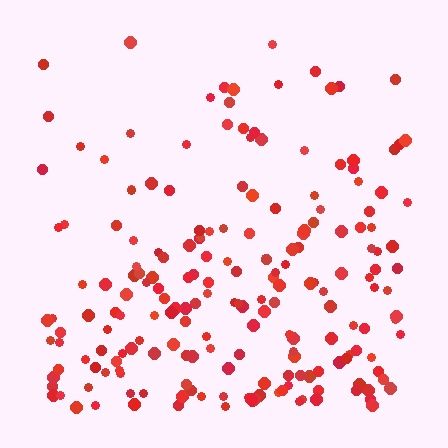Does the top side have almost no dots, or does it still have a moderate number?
Still a moderate number, just noticeably fewer than the bottom.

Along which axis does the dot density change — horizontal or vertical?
Vertical.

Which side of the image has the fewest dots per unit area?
The top.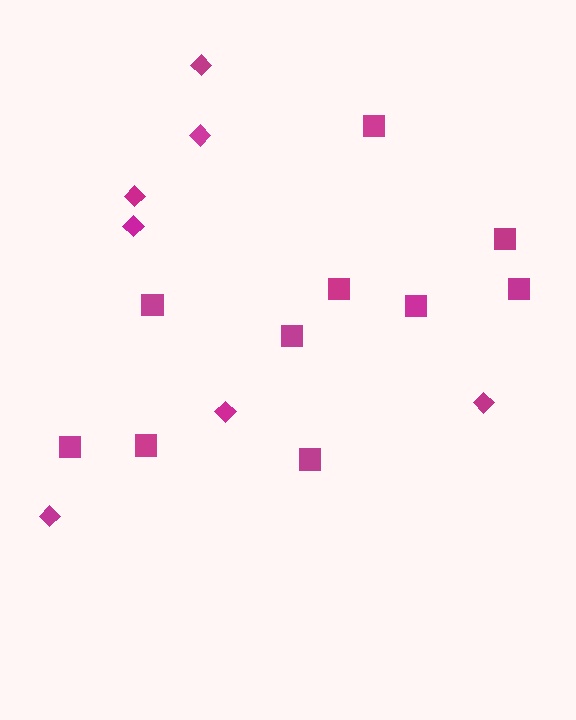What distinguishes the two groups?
There are 2 groups: one group of diamonds (7) and one group of squares (10).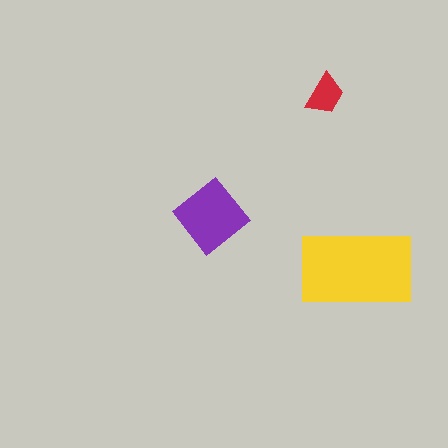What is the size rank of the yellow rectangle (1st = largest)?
1st.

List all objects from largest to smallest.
The yellow rectangle, the purple diamond, the red trapezoid.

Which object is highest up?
The red trapezoid is topmost.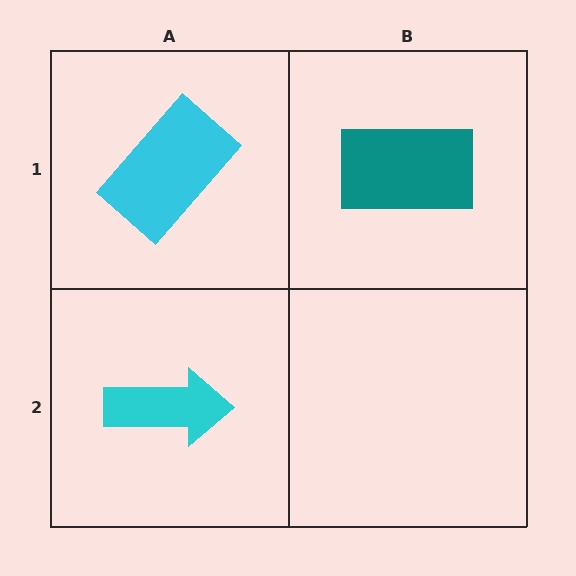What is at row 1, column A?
A cyan rectangle.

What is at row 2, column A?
A cyan arrow.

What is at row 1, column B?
A teal rectangle.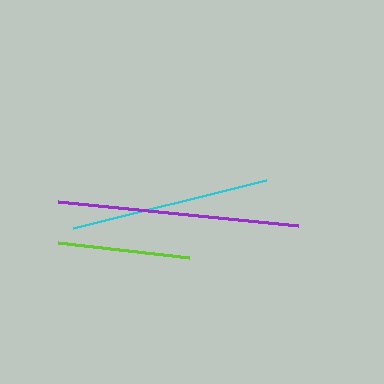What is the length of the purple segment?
The purple segment is approximately 241 pixels long.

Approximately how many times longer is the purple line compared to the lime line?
The purple line is approximately 1.8 times the length of the lime line.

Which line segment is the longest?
The purple line is the longest at approximately 241 pixels.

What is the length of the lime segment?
The lime segment is approximately 132 pixels long.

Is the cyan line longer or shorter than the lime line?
The cyan line is longer than the lime line.